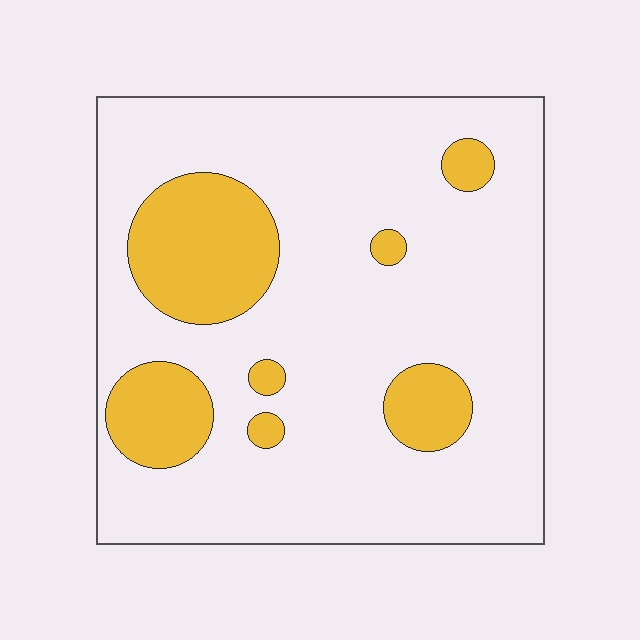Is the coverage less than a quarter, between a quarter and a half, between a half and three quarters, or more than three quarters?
Less than a quarter.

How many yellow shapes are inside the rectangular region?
7.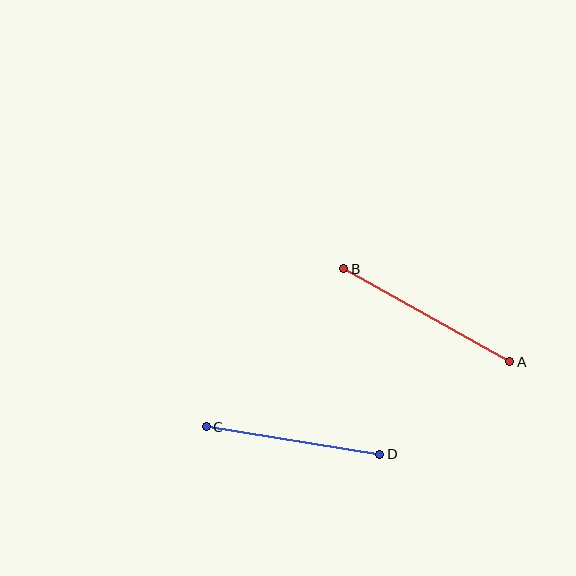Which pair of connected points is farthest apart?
Points A and B are farthest apart.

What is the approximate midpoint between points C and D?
The midpoint is at approximately (293, 440) pixels.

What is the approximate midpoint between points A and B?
The midpoint is at approximately (427, 315) pixels.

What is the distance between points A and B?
The distance is approximately 190 pixels.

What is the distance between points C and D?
The distance is approximately 176 pixels.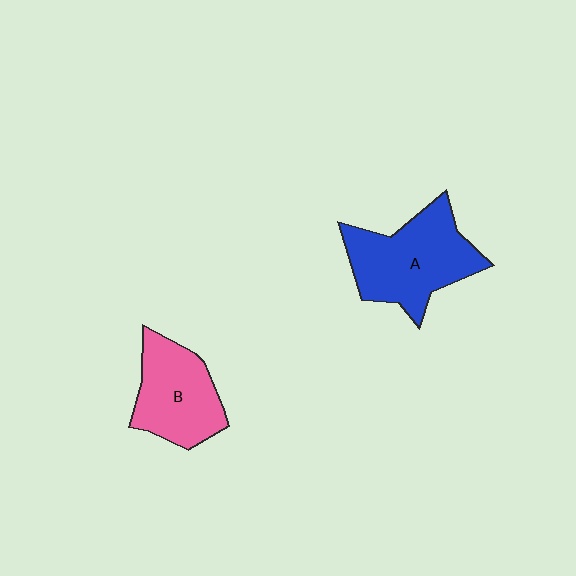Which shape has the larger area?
Shape A (blue).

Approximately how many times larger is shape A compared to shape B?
Approximately 1.3 times.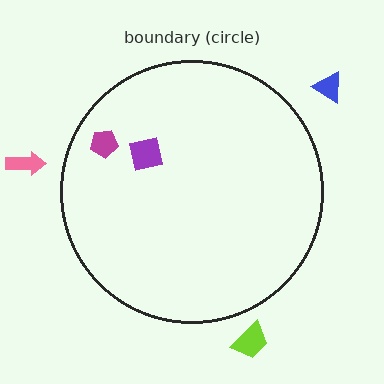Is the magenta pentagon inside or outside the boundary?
Inside.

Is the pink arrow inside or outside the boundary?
Outside.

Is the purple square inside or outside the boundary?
Inside.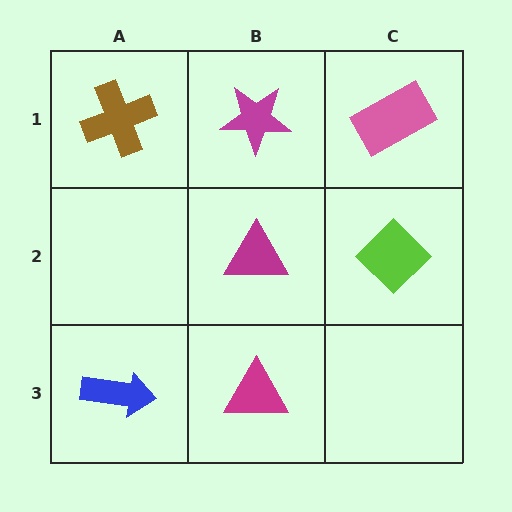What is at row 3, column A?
A blue arrow.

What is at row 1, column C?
A pink rectangle.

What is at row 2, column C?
A lime diamond.